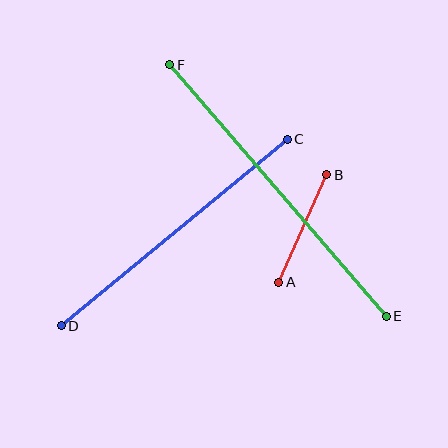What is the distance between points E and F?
The distance is approximately 332 pixels.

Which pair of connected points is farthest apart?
Points E and F are farthest apart.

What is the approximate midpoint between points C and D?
The midpoint is at approximately (174, 233) pixels.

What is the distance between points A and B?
The distance is approximately 118 pixels.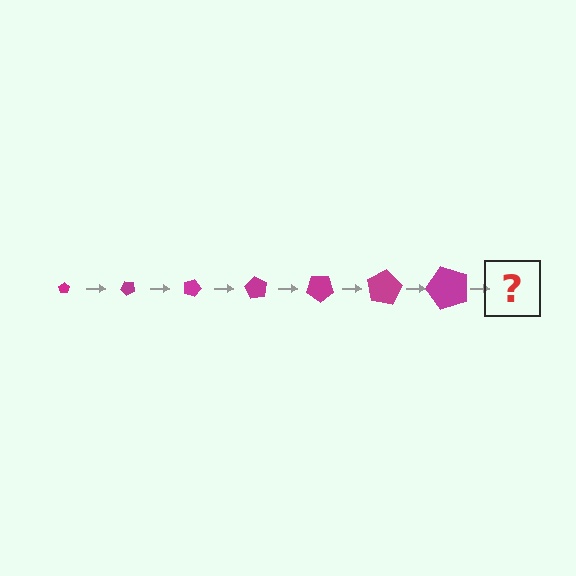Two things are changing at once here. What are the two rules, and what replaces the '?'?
The two rules are that the pentagon grows larger each step and it rotates 45 degrees each step. The '?' should be a pentagon, larger than the previous one and rotated 315 degrees from the start.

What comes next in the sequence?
The next element should be a pentagon, larger than the previous one and rotated 315 degrees from the start.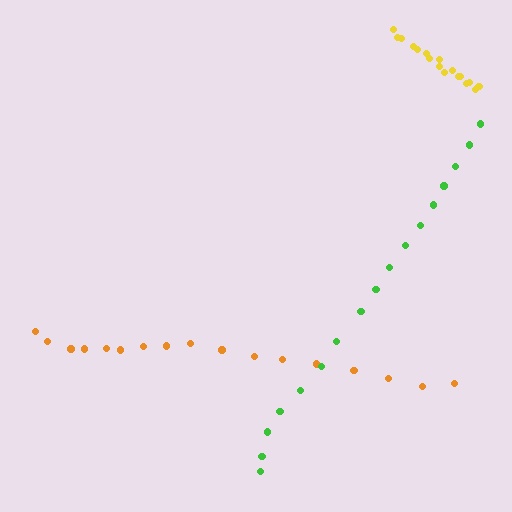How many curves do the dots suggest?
There are 3 distinct paths.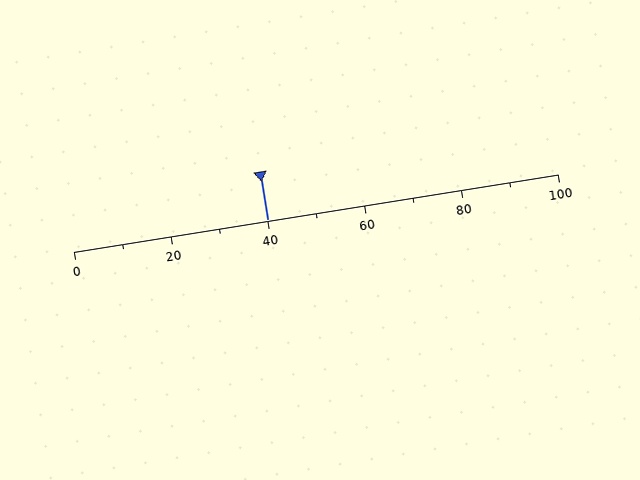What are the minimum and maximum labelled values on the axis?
The axis runs from 0 to 100.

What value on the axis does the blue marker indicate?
The marker indicates approximately 40.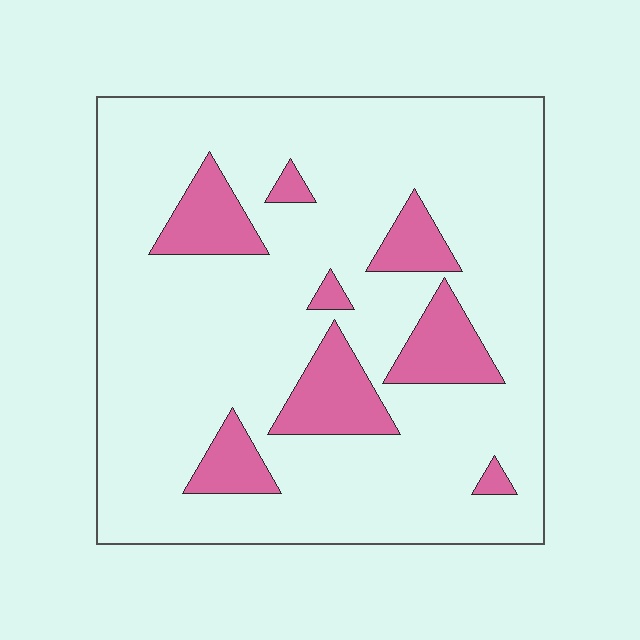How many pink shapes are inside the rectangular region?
8.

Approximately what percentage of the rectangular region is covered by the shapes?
Approximately 15%.